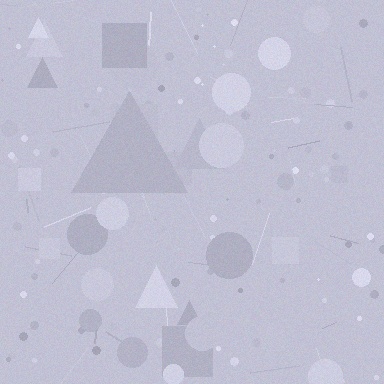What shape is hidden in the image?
A triangle is hidden in the image.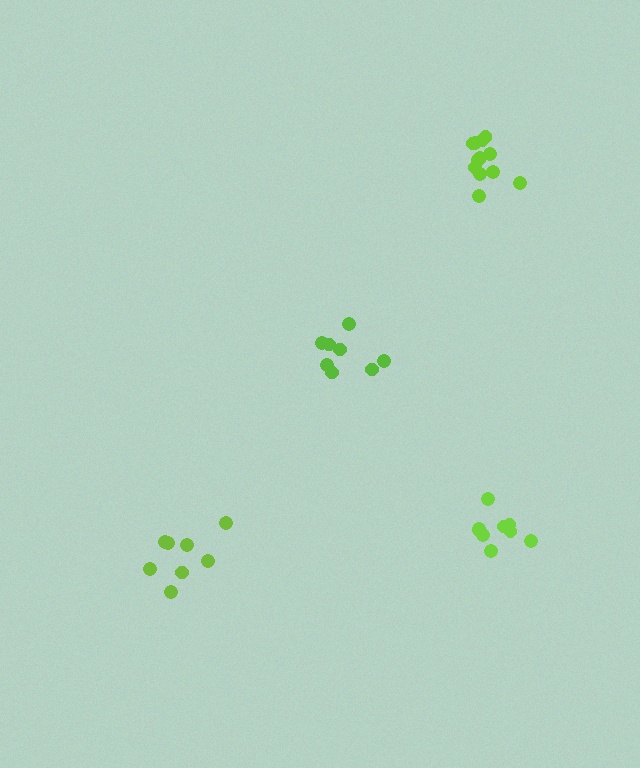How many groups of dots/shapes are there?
There are 4 groups.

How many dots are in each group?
Group 1: 9 dots, Group 2: 8 dots, Group 3: 8 dots, Group 4: 12 dots (37 total).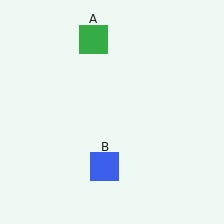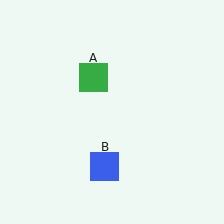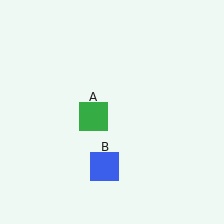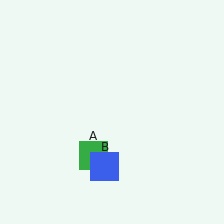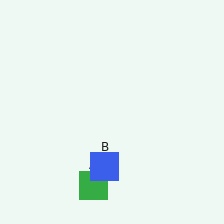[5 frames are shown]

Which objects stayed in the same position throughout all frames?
Blue square (object B) remained stationary.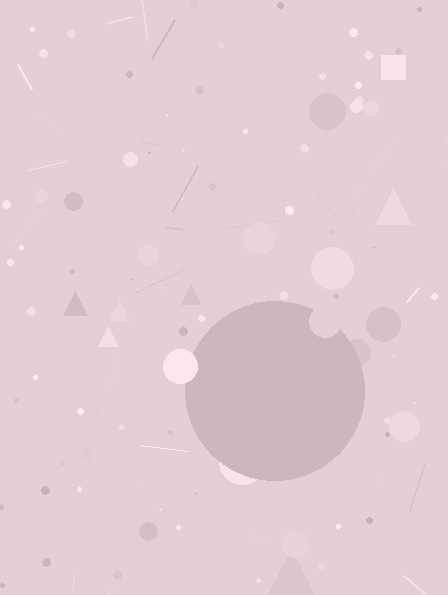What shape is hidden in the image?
A circle is hidden in the image.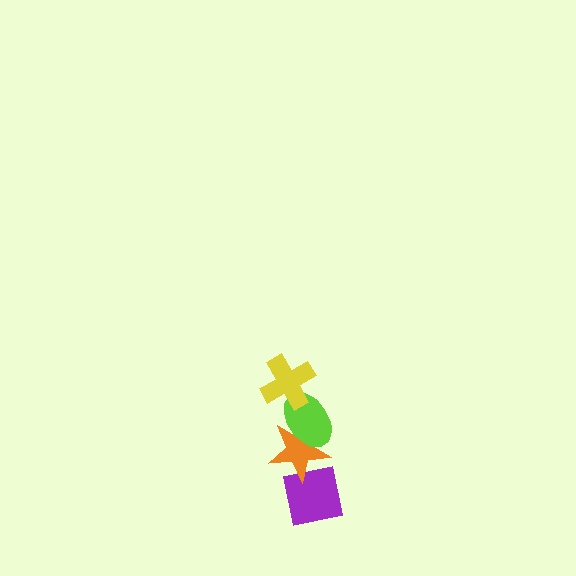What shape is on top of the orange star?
The lime ellipse is on top of the orange star.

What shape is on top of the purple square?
The orange star is on top of the purple square.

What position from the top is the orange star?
The orange star is 3rd from the top.